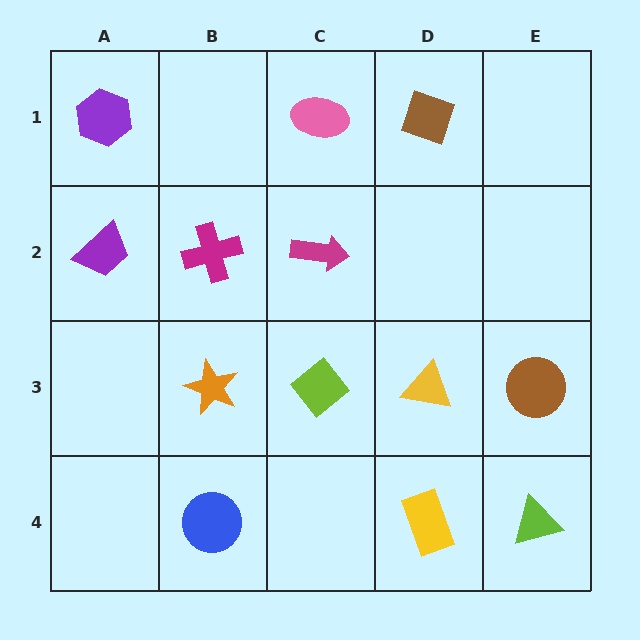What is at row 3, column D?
A yellow triangle.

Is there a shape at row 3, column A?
No, that cell is empty.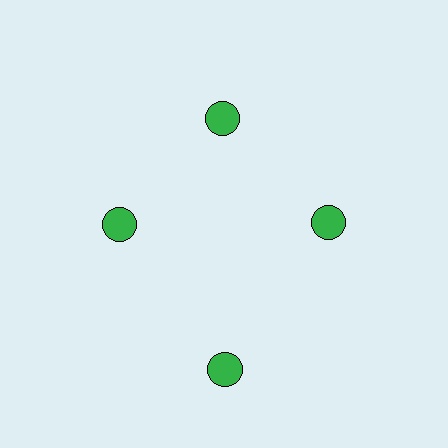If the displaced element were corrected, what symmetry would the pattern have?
It would have 4-fold rotational symmetry — the pattern would map onto itself every 90 degrees.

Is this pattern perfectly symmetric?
No. The 4 green circles are arranged in a ring, but one element near the 6 o'clock position is pushed outward from the center, breaking the 4-fold rotational symmetry.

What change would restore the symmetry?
The symmetry would be restored by moving it inward, back onto the ring so that all 4 circles sit at equal angles and equal distance from the center.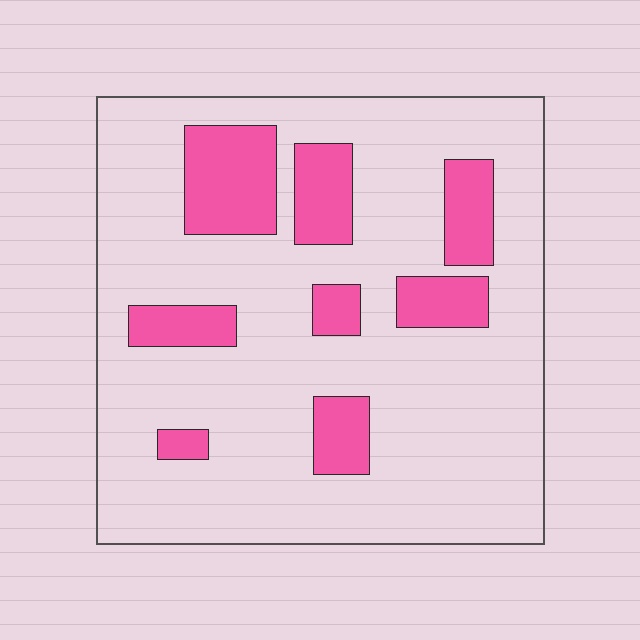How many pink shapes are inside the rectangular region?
8.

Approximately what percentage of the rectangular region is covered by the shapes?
Approximately 20%.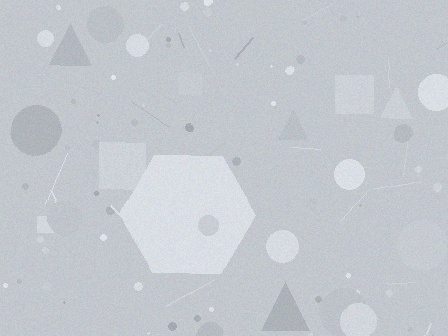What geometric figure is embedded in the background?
A hexagon is embedded in the background.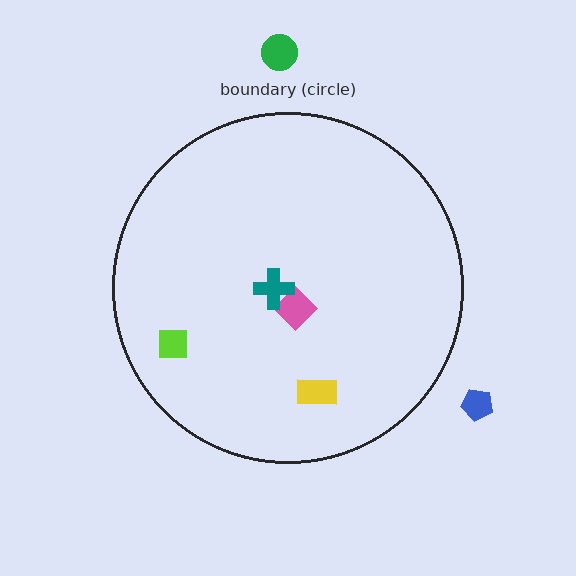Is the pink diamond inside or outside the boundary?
Inside.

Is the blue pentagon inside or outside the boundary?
Outside.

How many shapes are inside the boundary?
4 inside, 2 outside.